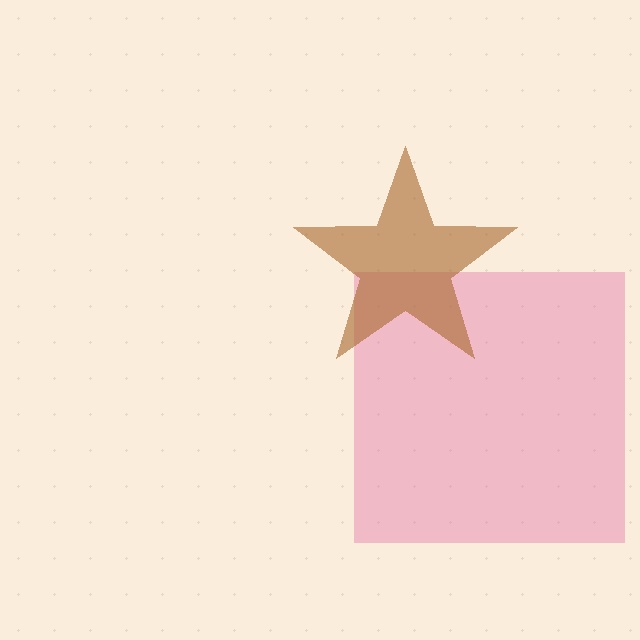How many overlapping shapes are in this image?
There are 2 overlapping shapes in the image.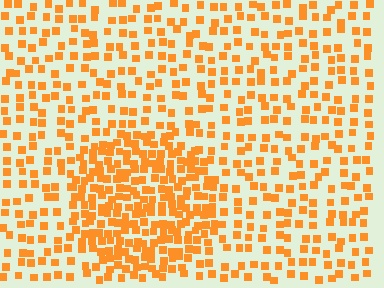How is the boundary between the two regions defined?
The boundary is defined by a change in element density (approximately 2.2x ratio). All elements are the same color, size, and shape.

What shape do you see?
I see a circle.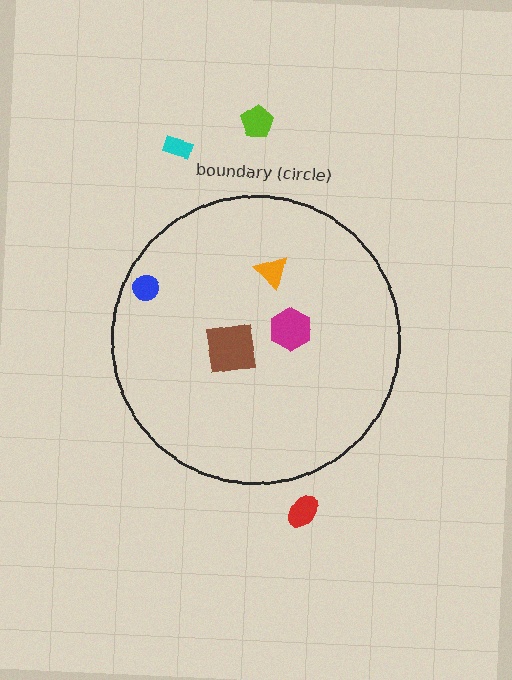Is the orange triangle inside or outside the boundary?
Inside.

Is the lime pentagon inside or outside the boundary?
Outside.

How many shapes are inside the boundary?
4 inside, 3 outside.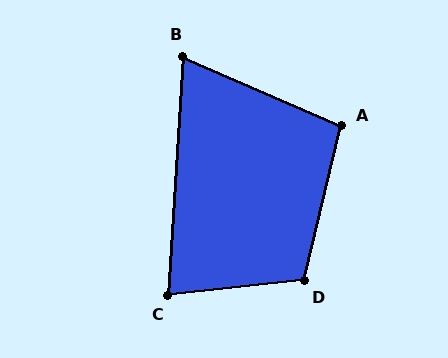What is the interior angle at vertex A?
Approximately 100 degrees (obtuse).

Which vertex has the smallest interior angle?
B, at approximately 70 degrees.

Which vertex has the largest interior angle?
D, at approximately 110 degrees.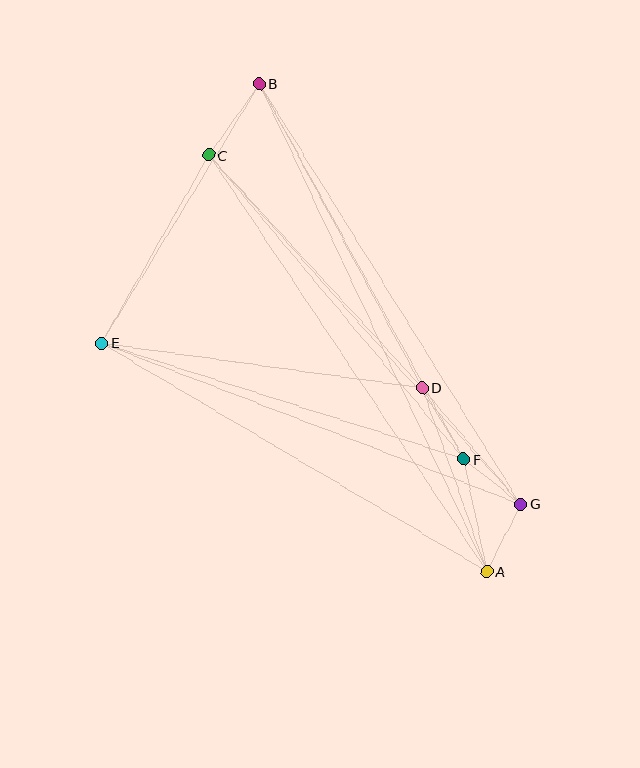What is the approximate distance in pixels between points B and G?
The distance between B and G is approximately 495 pixels.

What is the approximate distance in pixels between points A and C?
The distance between A and C is approximately 501 pixels.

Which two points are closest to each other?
Points F and G are closest to each other.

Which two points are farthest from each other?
Points A and B are farthest from each other.